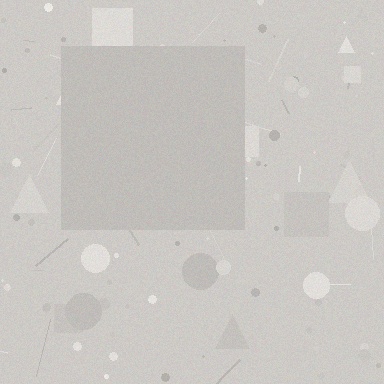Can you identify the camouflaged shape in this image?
The camouflaged shape is a square.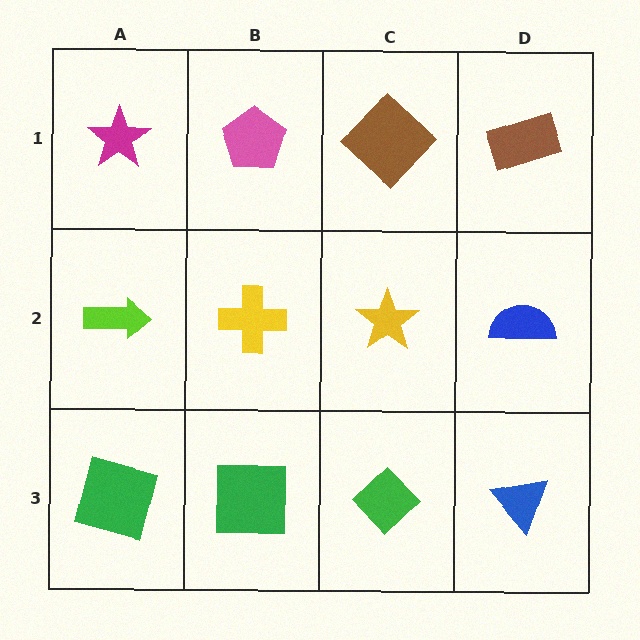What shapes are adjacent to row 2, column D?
A brown rectangle (row 1, column D), a blue triangle (row 3, column D), a yellow star (row 2, column C).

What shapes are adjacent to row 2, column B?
A pink pentagon (row 1, column B), a green square (row 3, column B), a lime arrow (row 2, column A), a yellow star (row 2, column C).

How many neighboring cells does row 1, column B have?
3.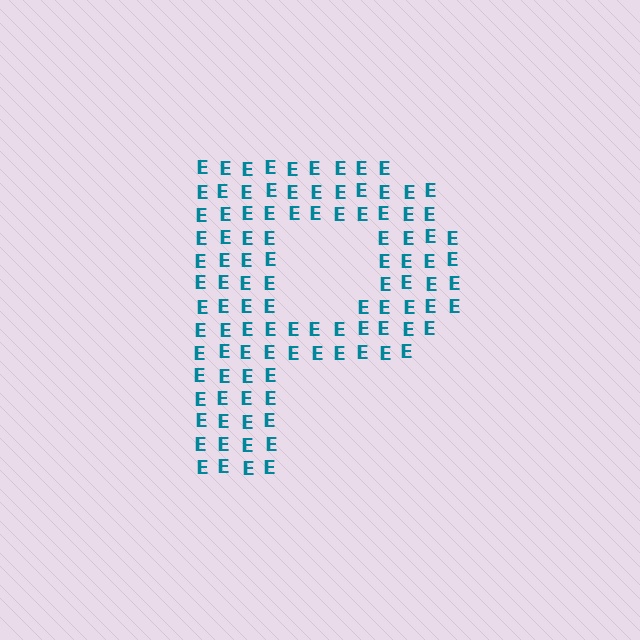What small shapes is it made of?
It is made of small letter E's.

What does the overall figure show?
The overall figure shows the letter P.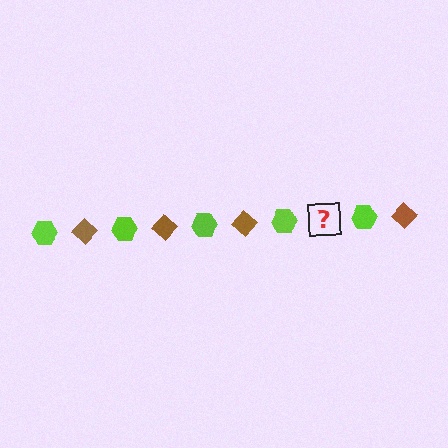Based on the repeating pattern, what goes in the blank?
The blank should be a brown diamond.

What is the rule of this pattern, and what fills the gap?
The rule is that the pattern alternates between lime hexagon and brown diamond. The gap should be filled with a brown diamond.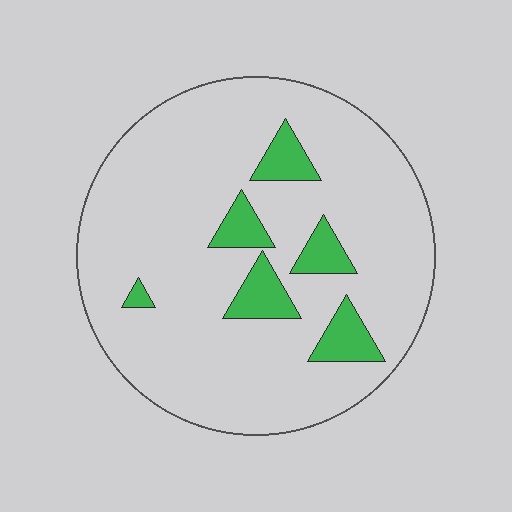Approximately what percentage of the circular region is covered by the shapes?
Approximately 10%.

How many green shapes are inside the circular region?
6.